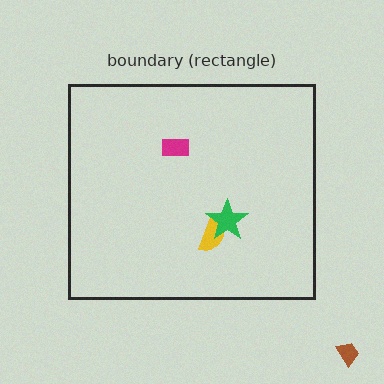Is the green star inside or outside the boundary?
Inside.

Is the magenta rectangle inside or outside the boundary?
Inside.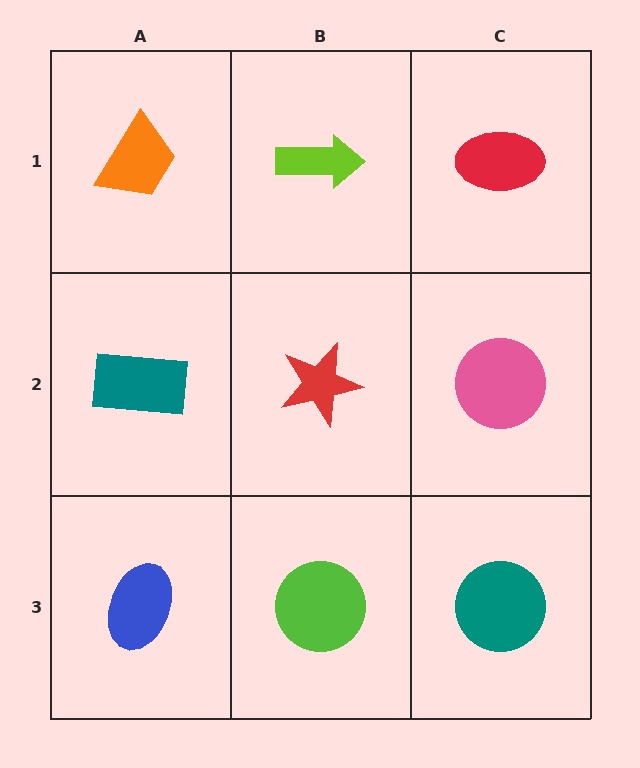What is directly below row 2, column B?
A lime circle.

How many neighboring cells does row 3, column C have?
2.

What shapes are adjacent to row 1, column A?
A teal rectangle (row 2, column A), a lime arrow (row 1, column B).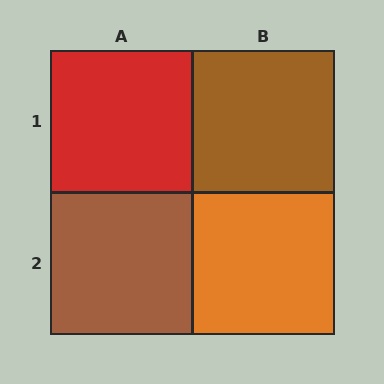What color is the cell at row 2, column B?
Orange.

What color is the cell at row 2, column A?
Brown.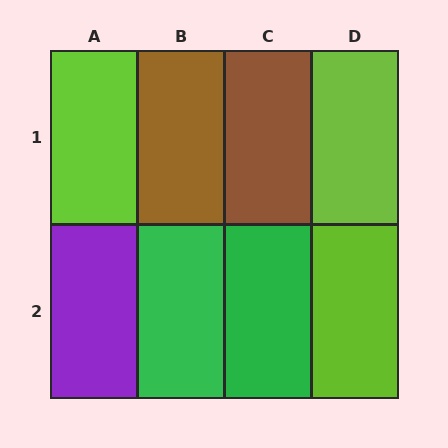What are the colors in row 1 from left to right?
Lime, brown, brown, lime.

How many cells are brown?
2 cells are brown.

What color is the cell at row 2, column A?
Purple.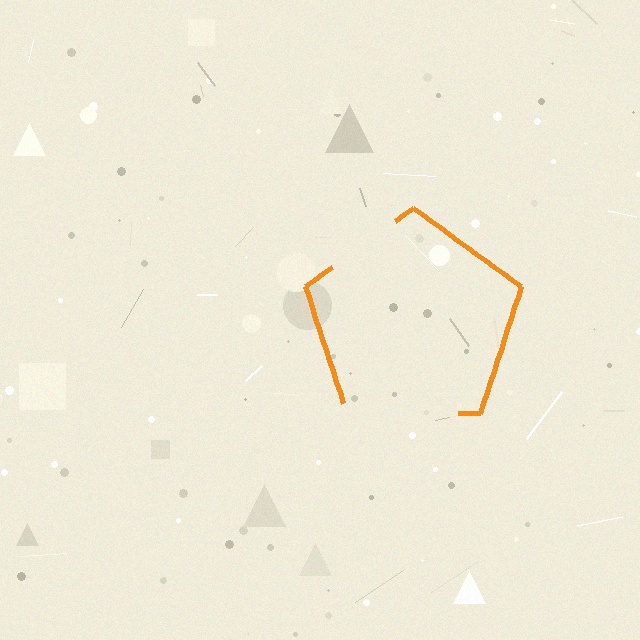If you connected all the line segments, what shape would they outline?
They would outline a pentagon.